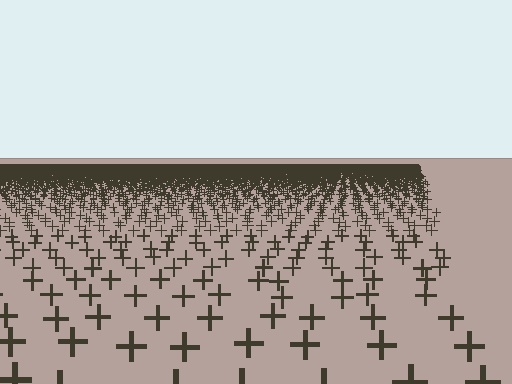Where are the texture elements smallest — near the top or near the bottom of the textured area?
Near the top.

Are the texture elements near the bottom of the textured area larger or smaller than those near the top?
Larger. Near the bottom, elements are closer to the viewer and appear at a bigger on-screen size.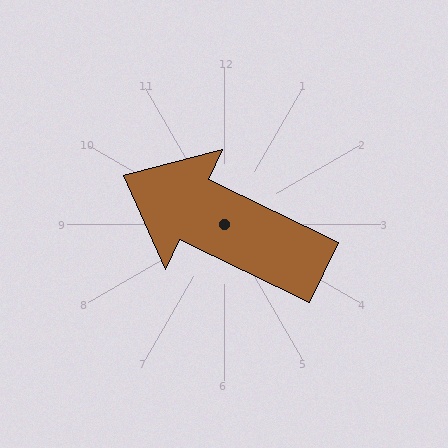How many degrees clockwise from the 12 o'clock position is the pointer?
Approximately 296 degrees.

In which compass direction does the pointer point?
Northwest.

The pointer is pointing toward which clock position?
Roughly 10 o'clock.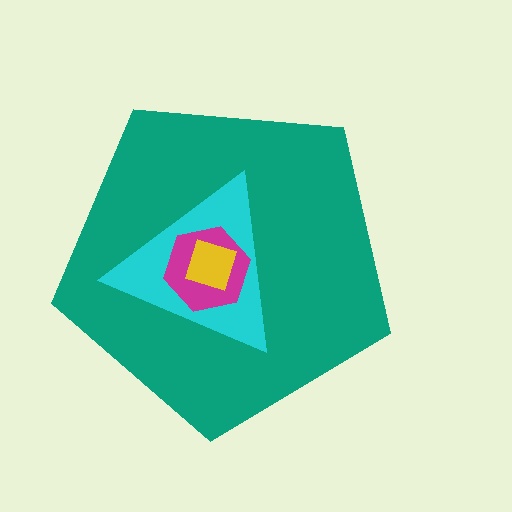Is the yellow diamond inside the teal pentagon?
Yes.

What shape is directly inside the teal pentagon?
The cyan triangle.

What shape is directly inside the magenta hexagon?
The yellow diamond.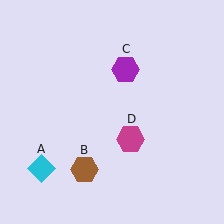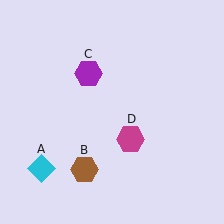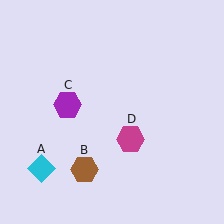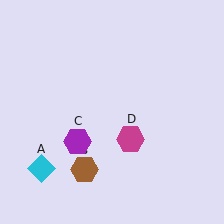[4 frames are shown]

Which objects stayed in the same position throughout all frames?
Cyan diamond (object A) and brown hexagon (object B) and magenta hexagon (object D) remained stationary.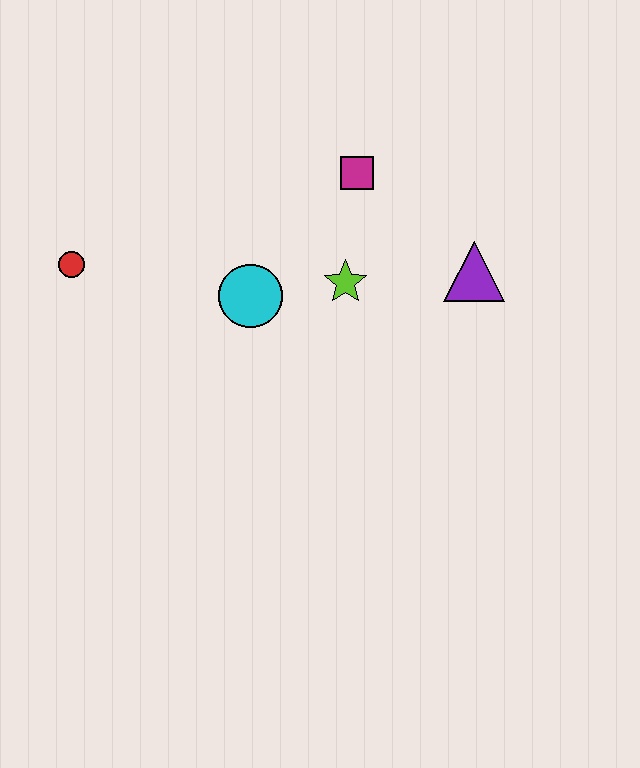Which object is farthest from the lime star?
The red circle is farthest from the lime star.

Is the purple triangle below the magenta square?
Yes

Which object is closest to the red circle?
The cyan circle is closest to the red circle.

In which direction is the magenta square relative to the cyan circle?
The magenta square is above the cyan circle.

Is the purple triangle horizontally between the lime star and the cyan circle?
No